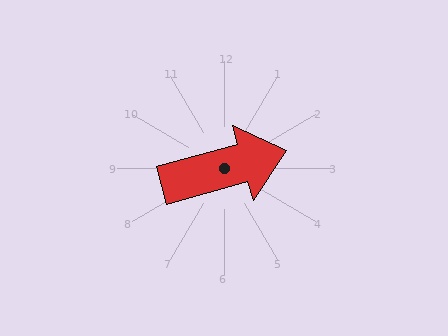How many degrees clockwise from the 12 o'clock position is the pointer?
Approximately 75 degrees.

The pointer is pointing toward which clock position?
Roughly 2 o'clock.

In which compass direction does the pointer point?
East.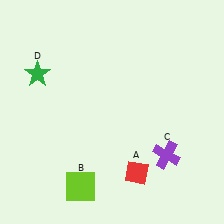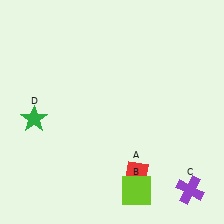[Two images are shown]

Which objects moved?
The objects that moved are: the lime square (B), the purple cross (C), the green star (D).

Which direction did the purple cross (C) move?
The purple cross (C) moved down.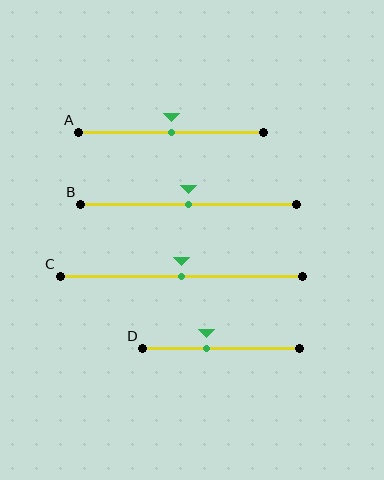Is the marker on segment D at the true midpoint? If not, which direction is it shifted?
No, the marker on segment D is shifted to the left by about 9% of the segment length.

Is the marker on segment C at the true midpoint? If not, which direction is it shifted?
Yes, the marker on segment C is at the true midpoint.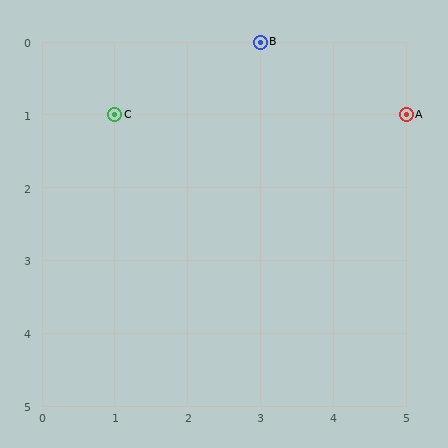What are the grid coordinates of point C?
Point C is at grid coordinates (1, 1).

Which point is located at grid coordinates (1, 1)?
Point C is at (1, 1).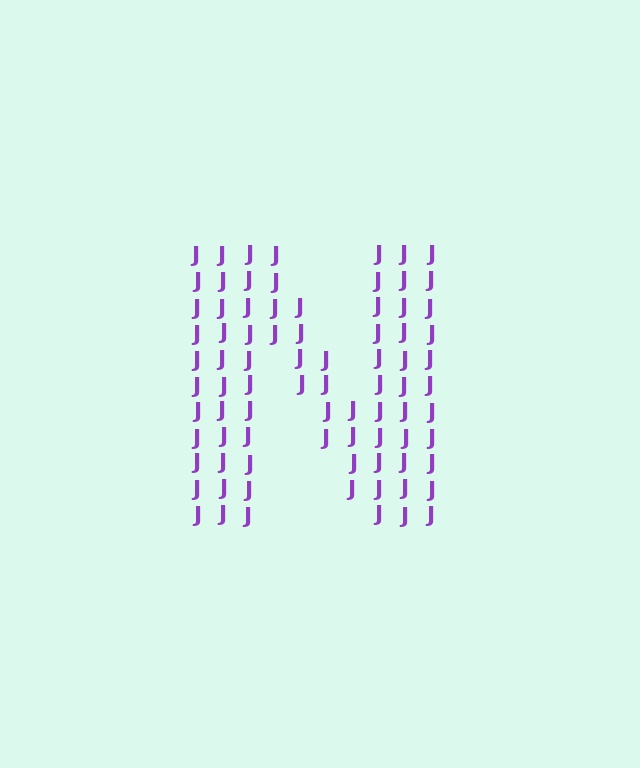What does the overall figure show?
The overall figure shows the letter N.